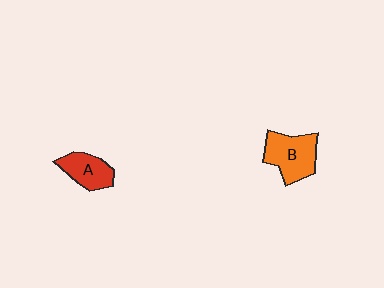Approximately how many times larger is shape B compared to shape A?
Approximately 1.4 times.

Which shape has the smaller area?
Shape A (red).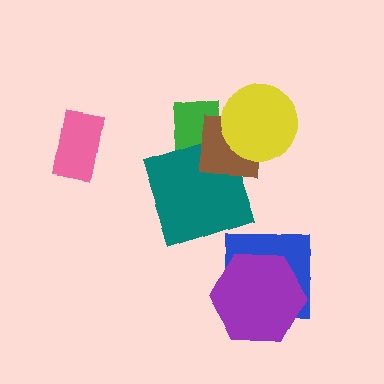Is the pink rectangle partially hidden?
No, no other shape covers it.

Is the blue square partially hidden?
Yes, it is partially covered by another shape.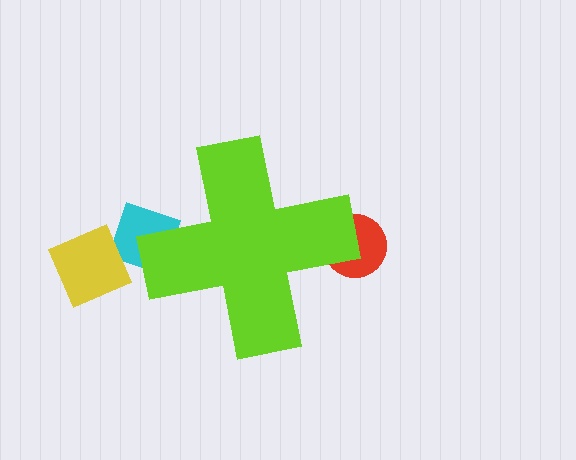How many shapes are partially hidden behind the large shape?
2 shapes are partially hidden.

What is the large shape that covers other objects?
A lime cross.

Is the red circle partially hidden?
Yes, the red circle is partially hidden behind the lime cross.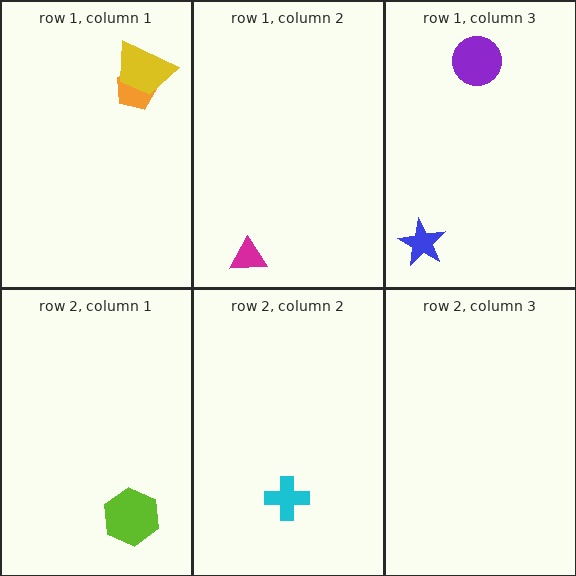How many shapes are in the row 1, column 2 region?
1.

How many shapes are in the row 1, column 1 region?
2.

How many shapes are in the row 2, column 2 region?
1.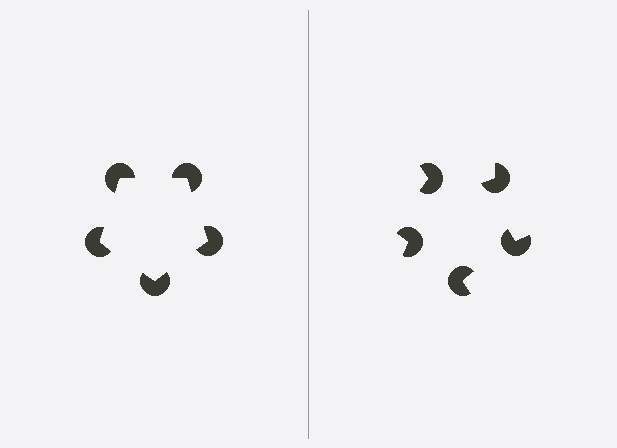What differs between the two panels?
The pac-man discs are positioned identically on both sides; only the wedge orientations differ. On the left they align to a pentagon; on the right they are misaligned.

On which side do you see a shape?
An illusory pentagon appears on the left side. On the right side the wedge cuts are rotated, so no coherent shape forms.